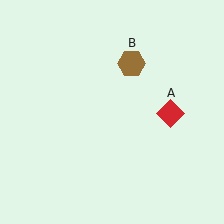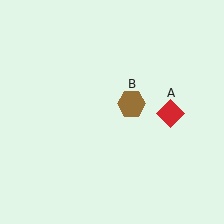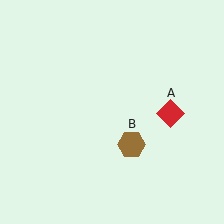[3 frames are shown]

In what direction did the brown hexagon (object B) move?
The brown hexagon (object B) moved down.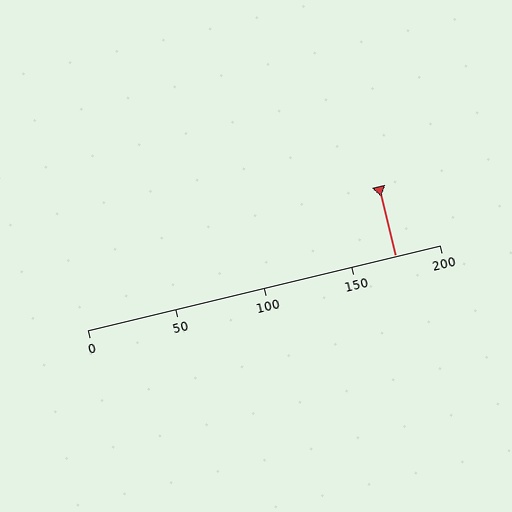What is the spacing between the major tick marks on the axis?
The major ticks are spaced 50 apart.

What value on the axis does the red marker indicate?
The marker indicates approximately 175.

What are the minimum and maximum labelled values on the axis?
The axis runs from 0 to 200.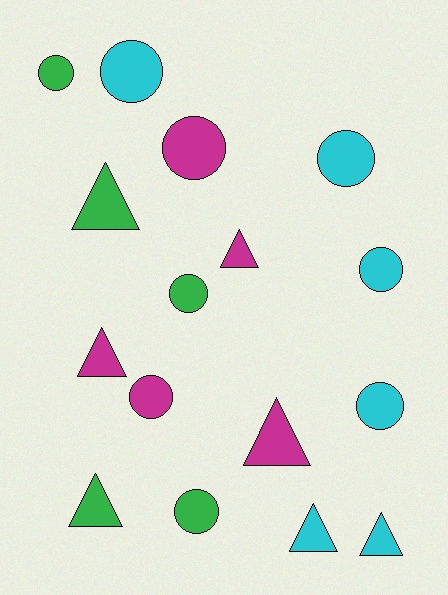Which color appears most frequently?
Cyan, with 6 objects.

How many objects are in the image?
There are 16 objects.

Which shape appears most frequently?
Circle, with 9 objects.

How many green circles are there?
There are 3 green circles.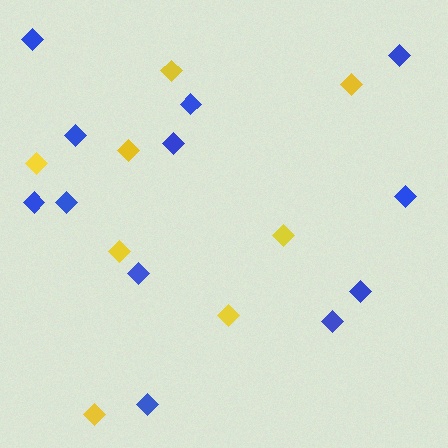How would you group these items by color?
There are 2 groups: one group of blue diamonds (12) and one group of yellow diamonds (8).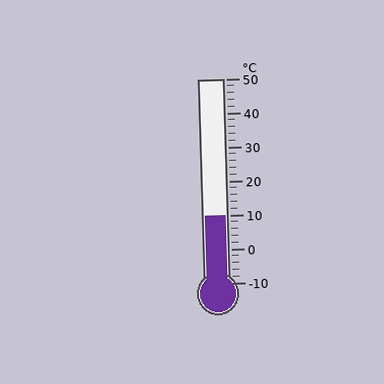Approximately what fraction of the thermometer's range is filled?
The thermometer is filled to approximately 35% of its range.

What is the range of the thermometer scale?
The thermometer scale ranges from -10°C to 50°C.